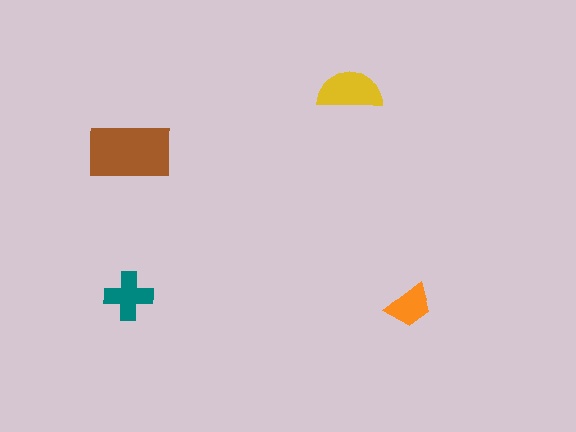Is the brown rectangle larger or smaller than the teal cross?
Larger.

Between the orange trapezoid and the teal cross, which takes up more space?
The teal cross.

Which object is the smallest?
The orange trapezoid.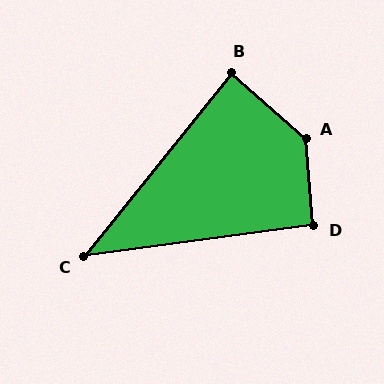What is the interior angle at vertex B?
Approximately 87 degrees (approximately right).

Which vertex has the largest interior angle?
A, at approximately 137 degrees.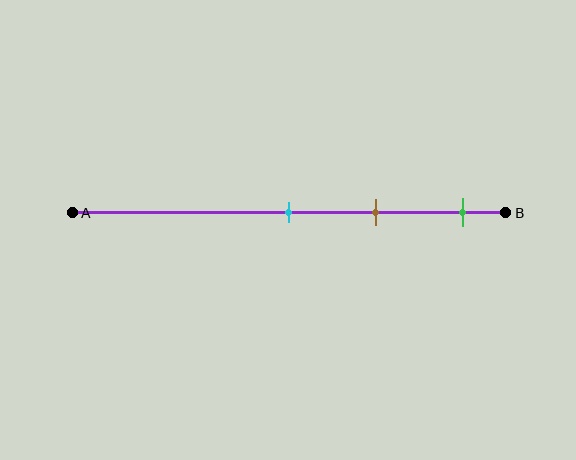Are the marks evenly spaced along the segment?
Yes, the marks are approximately evenly spaced.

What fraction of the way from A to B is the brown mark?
The brown mark is approximately 70% (0.7) of the way from A to B.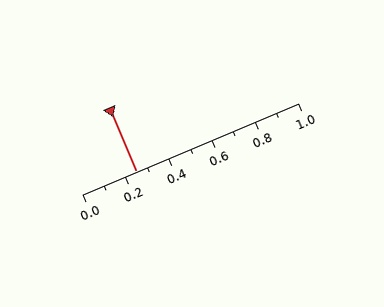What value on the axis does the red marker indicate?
The marker indicates approximately 0.25.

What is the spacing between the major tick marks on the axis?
The major ticks are spaced 0.2 apart.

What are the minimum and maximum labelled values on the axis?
The axis runs from 0.0 to 1.0.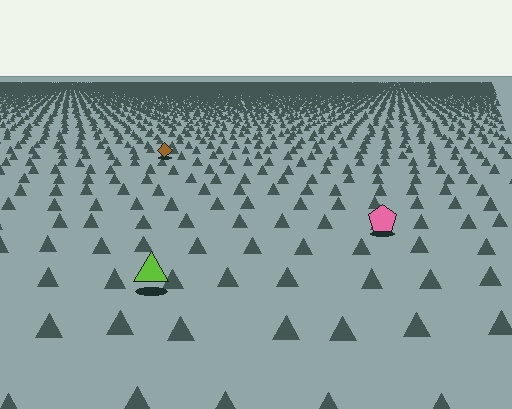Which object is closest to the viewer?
The lime triangle is closest. The texture marks near it are larger and more spread out.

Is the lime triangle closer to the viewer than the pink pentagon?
Yes. The lime triangle is closer — you can tell from the texture gradient: the ground texture is coarser near it.